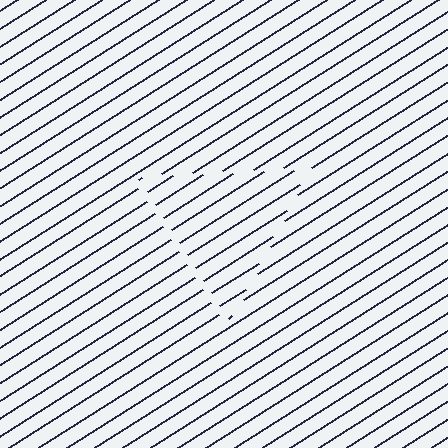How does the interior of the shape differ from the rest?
The interior of the shape contains the same grating, shifted by half a period — the contour is defined by the phase discontinuity where line-ends from the inner and outer gratings abut.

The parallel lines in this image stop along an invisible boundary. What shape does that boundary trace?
An illusory triangle. The interior of the shape contains the same grating, shifted by half a period — the contour is defined by the phase discontinuity where line-ends from the inner and outer gratings abut.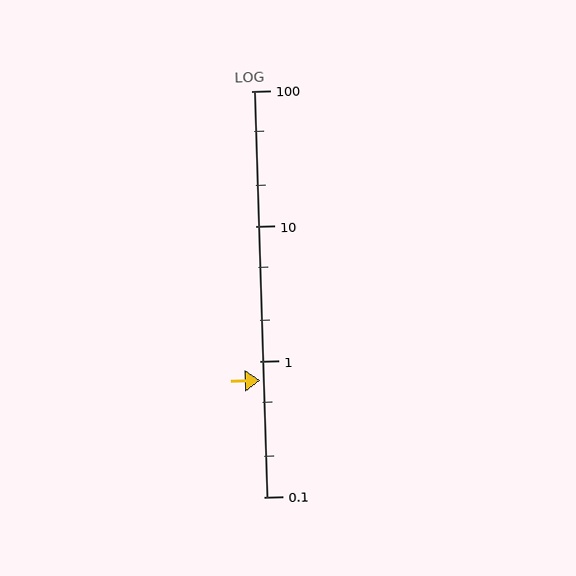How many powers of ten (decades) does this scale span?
The scale spans 3 decades, from 0.1 to 100.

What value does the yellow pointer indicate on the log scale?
The pointer indicates approximately 0.73.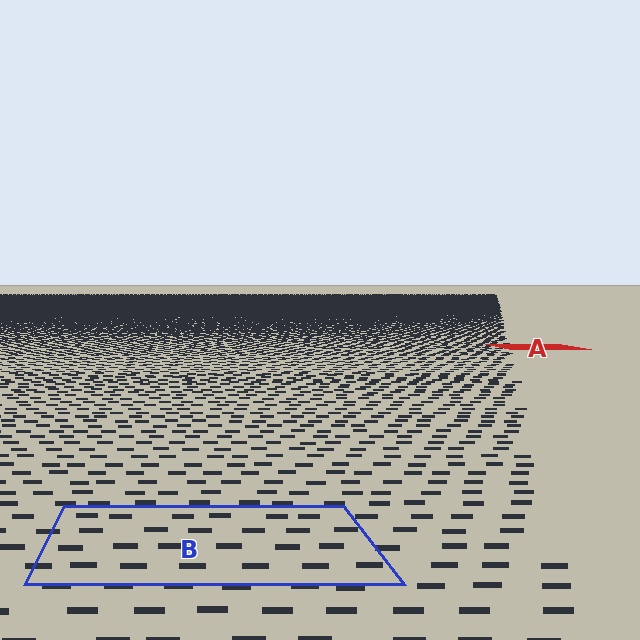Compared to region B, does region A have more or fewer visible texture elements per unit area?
Region A has more texture elements per unit area — they are packed more densely because it is farther away.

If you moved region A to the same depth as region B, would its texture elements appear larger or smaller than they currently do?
They would appear larger. At a closer depth, the same texture elements are projected at a bigger on-screen size.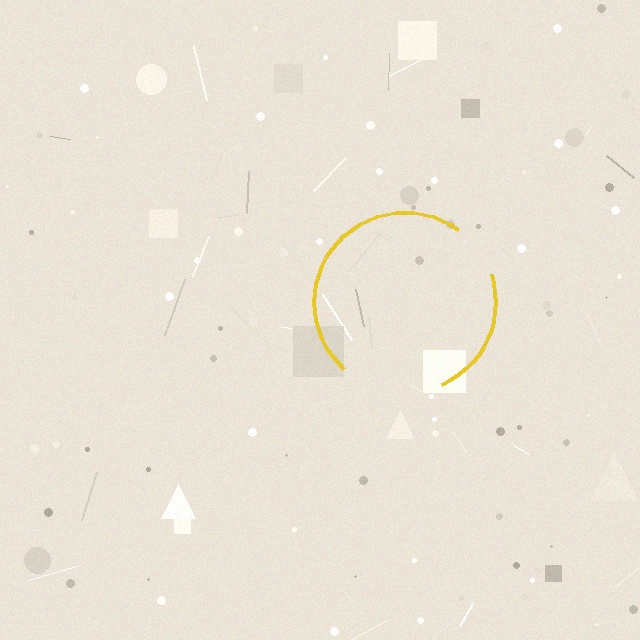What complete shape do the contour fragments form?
The contour fragments form a circle.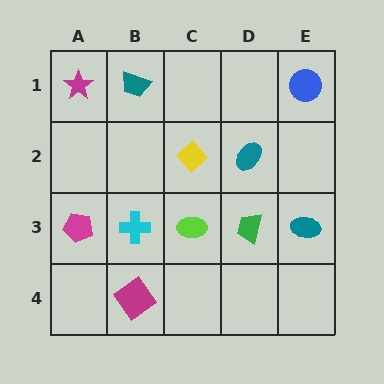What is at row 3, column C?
A lime ellipse.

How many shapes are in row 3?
5 shapes.